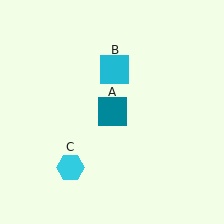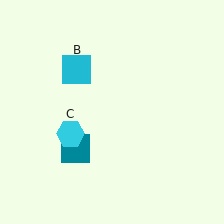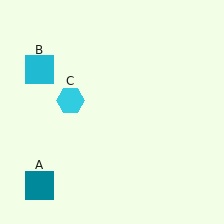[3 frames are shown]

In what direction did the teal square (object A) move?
The teal square (object A) moved down and to the left.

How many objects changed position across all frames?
3 objects changed position: teal square (object A), cyan square (object B), cyan hexagon (object C).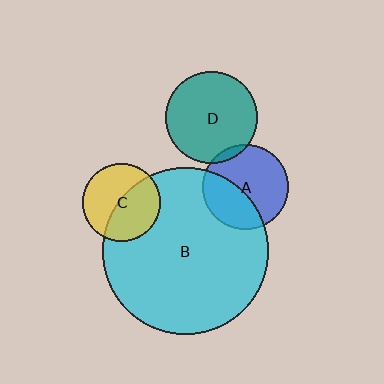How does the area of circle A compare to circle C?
Approximately 1.2 times.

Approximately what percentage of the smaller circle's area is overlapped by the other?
Approximately 5%.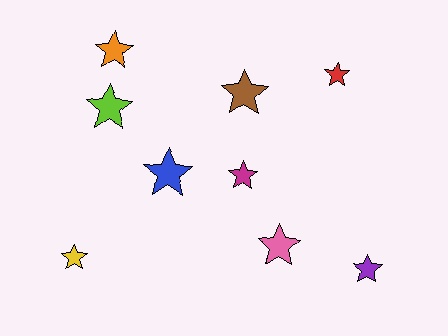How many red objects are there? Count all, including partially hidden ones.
There is 1 red object.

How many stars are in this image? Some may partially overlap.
There are 9 stars.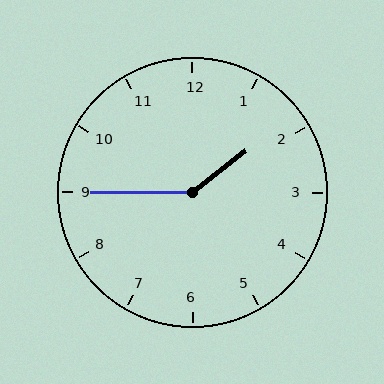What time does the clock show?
1:45.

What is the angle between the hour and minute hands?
Approximately 142 degrees.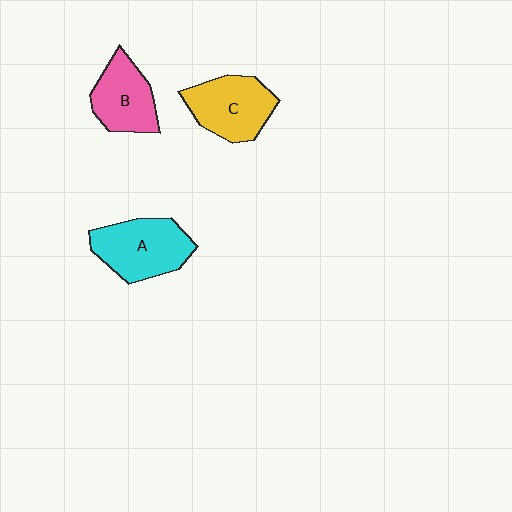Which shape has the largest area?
Shape A (cyan).